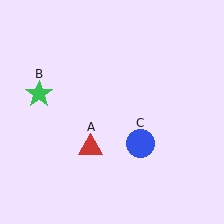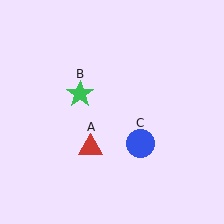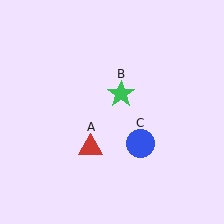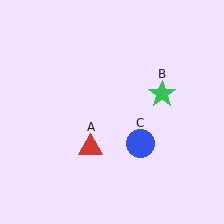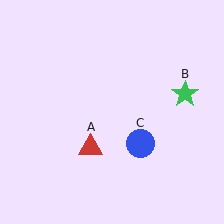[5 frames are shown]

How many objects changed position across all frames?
1 object changed position: green star (object B).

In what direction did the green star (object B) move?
The green star (object B) moved right.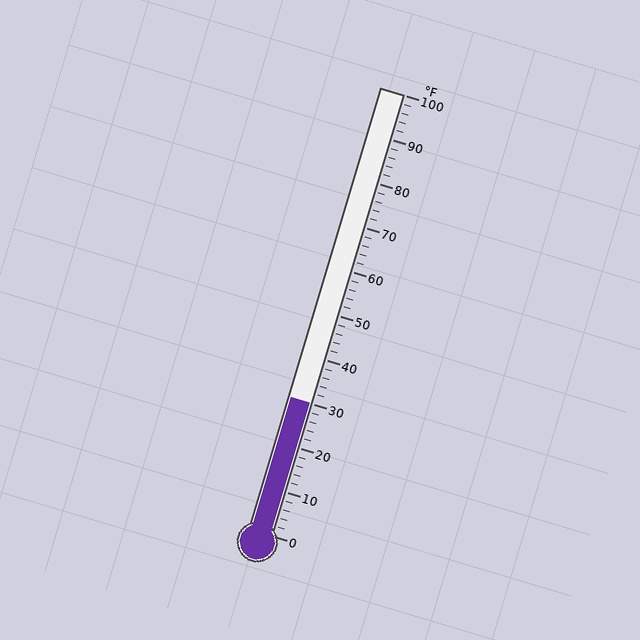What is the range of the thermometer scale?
The thermometer scale ranges from 0°F to 100°F.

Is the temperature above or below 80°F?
The temperature is below 80°F.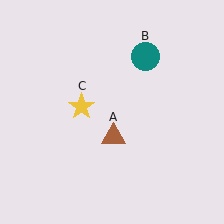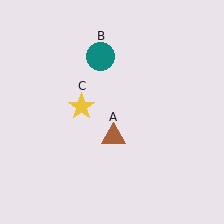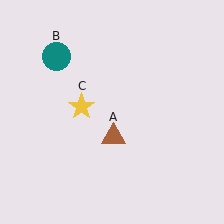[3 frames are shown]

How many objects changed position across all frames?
1 object changed position: teal circle (object B).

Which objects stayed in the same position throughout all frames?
Brown triangle (object A) and yellow star (object C) remained stationary.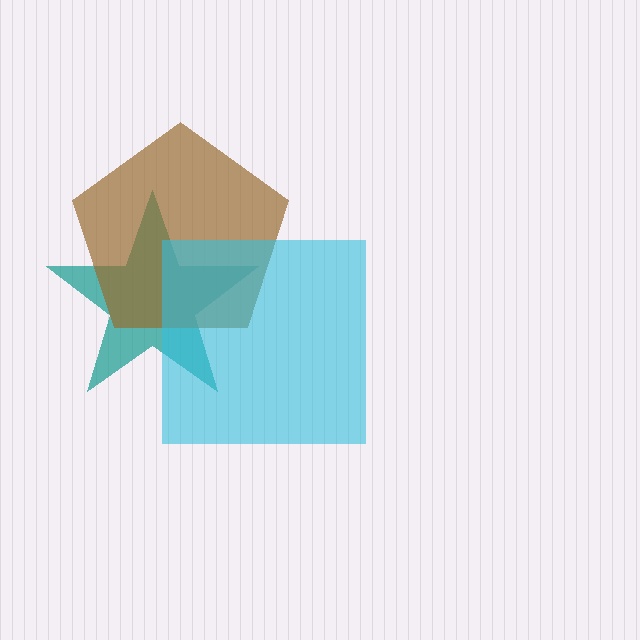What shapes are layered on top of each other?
The layered shapes are: a teal star, a brown pentagon, a cyan square.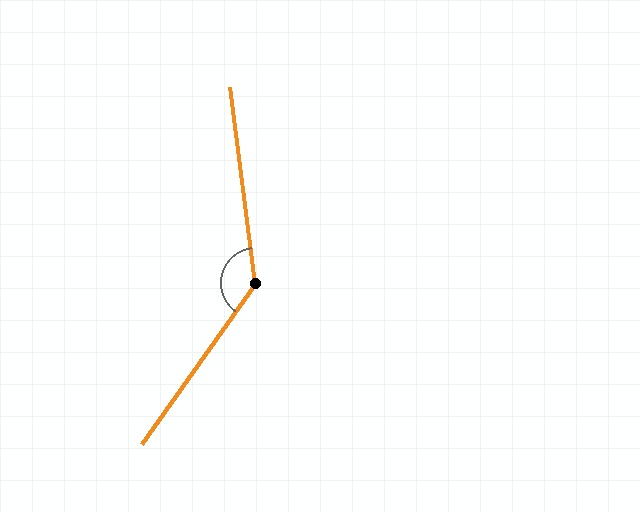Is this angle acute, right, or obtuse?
It is obtuse.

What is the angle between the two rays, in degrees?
Approximately 137 degrees.